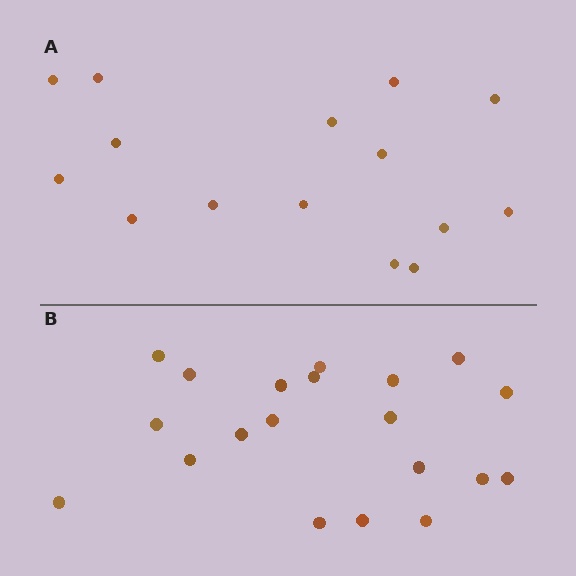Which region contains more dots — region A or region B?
Region B (the bottom region) has more dots.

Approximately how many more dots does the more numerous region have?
Region B has about 5 more dots than region A.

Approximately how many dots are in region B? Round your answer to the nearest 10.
About 20 dots.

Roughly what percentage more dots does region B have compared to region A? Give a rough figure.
About 35% more.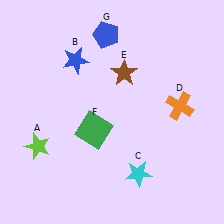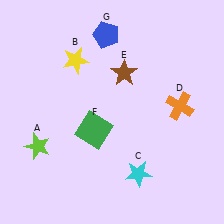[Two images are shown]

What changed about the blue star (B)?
In Image 1, B is blue. In Image 2, it changed to yellow.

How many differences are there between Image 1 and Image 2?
There is 1 difference between the two images.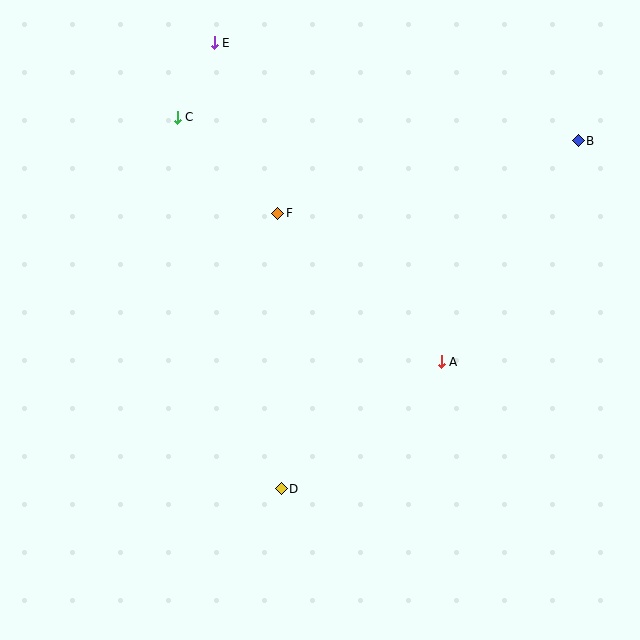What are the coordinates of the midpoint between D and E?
The midpoint between D and E is at (248, 266).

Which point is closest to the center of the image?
Point F at (278, 213) is closest to the center.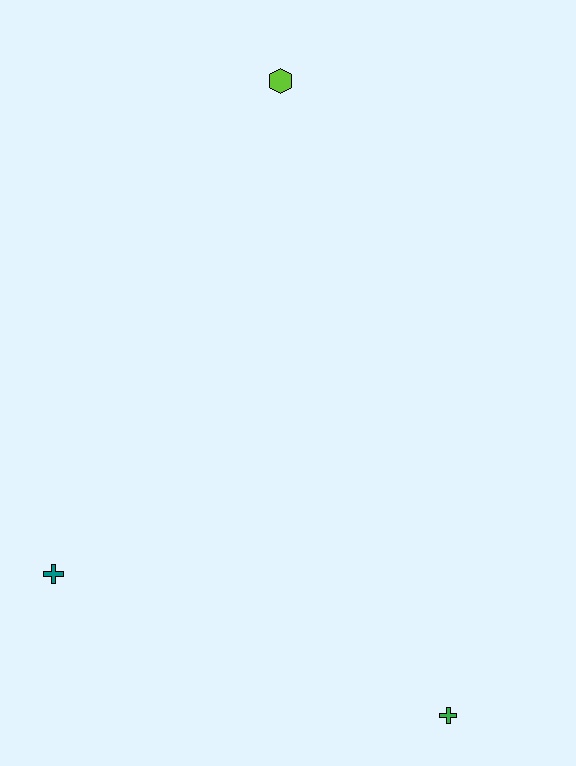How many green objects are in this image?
There is 1 green object.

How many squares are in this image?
There are no squares.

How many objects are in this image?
There are 3 objects.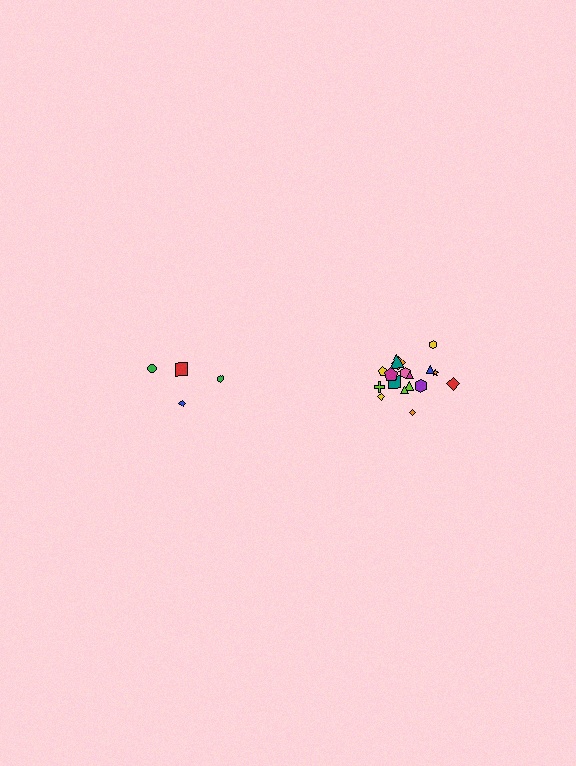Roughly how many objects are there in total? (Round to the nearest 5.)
Roughly 20 objects in total.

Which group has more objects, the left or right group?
The right group.